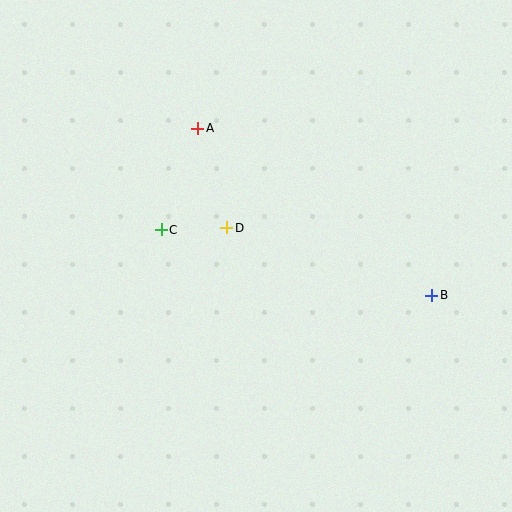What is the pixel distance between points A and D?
The distance between A and D is 104 pixels.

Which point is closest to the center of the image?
Point D at (227, 228) is closest to the center.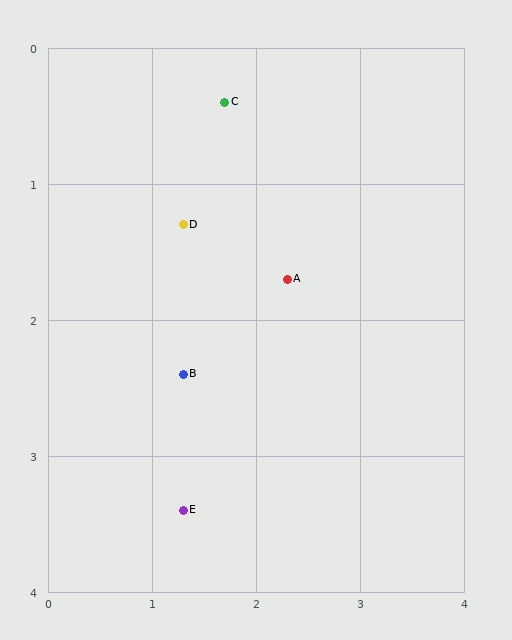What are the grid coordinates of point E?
Point E is at approximately (1.3, 3.4).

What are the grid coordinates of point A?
Point A is at approximately (2.3, 1.7).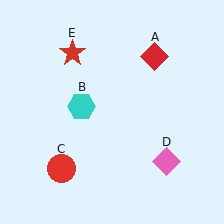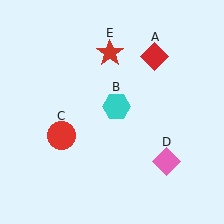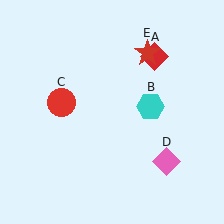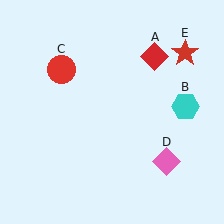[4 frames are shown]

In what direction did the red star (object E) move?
The red star (object E) moved right.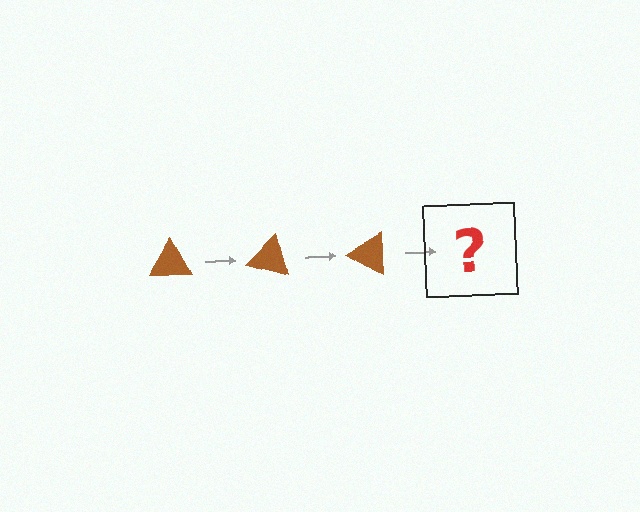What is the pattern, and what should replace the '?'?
The pattern is that the triangle rotates 15 degrees each step. The '?' should be a brown triangle rotated 45 degrees.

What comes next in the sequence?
The next element should be a brown triangle rotated 45 degrees.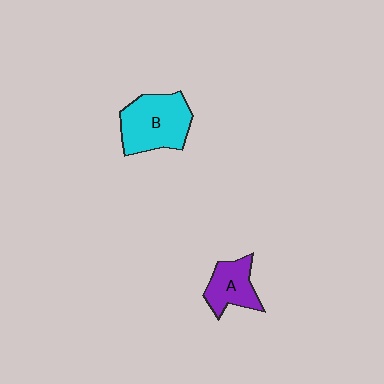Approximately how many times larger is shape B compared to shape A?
Approximately 1.6 times.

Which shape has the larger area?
Shape B (cyan).